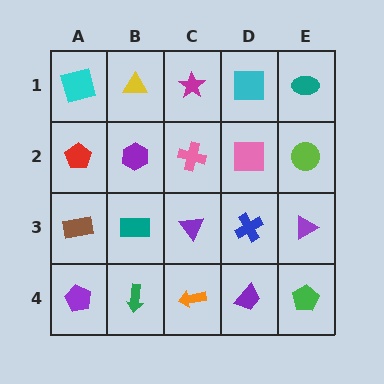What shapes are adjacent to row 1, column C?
A pink cross (row 2, column C), a yellow triangle (row 1, column B), a cyan square (row 1, column D).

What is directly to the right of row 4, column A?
A green arrow.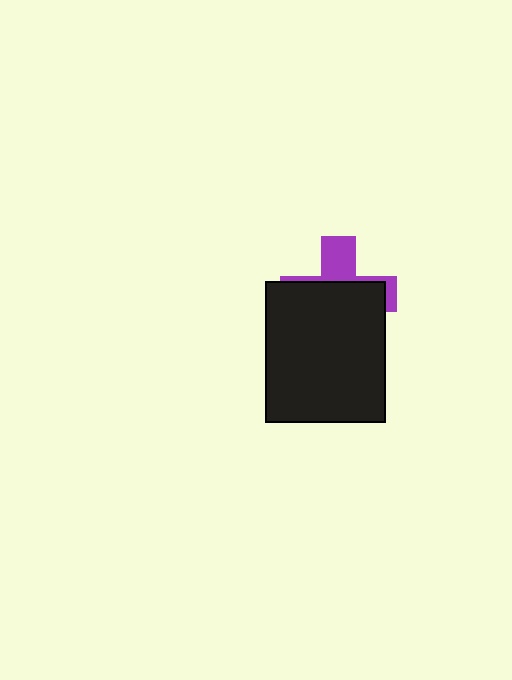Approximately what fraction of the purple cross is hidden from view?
Roughly 65% of the purple cross is hidden behind the black rectangle.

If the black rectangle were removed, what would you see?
You would see the complete purple cross.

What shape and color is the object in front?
The object in front is a black rectangle.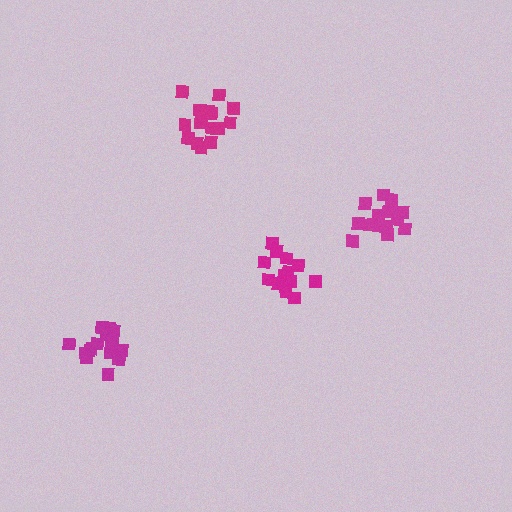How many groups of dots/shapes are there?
There are 4 groups.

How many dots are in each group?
Group 1: 17 dots, Group 2: 17 dots, Group 3: 16 dots, Group 4: 17 dots (67 total).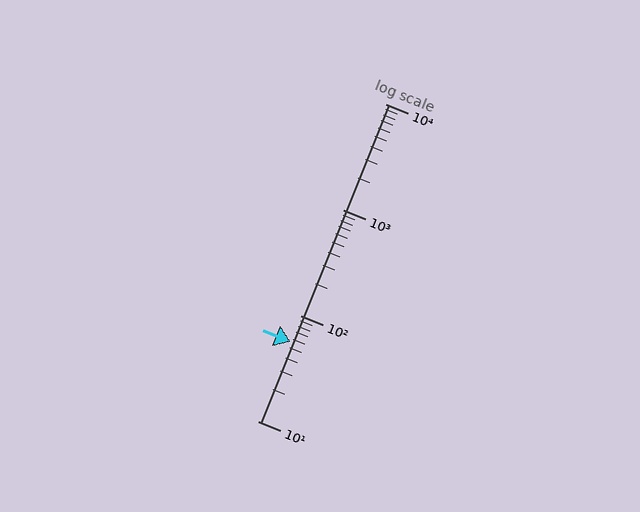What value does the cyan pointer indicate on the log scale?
The pointer indicates approximately 56.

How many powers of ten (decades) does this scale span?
The scale spans 3 decades, from 10 to 10000.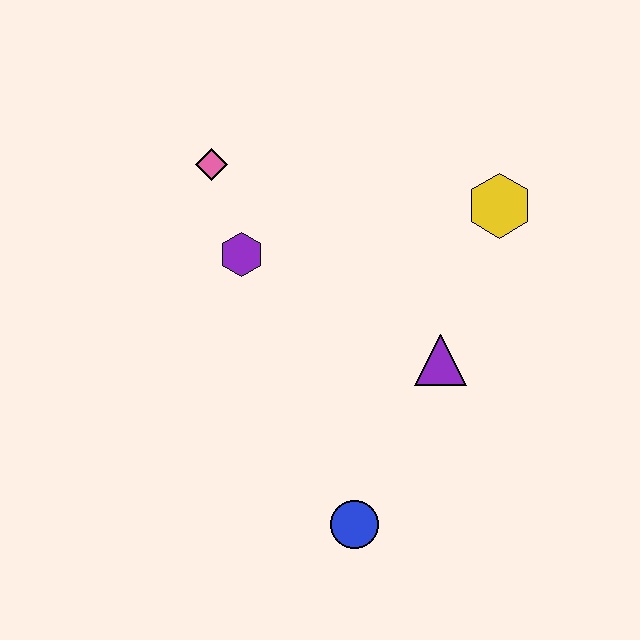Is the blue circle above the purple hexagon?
No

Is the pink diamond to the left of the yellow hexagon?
Yes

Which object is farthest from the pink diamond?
The blue circle is farthest from the pink diamond.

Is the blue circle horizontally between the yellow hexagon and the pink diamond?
Yes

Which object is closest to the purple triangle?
The yellow hexagon is closest to the purple triangle.